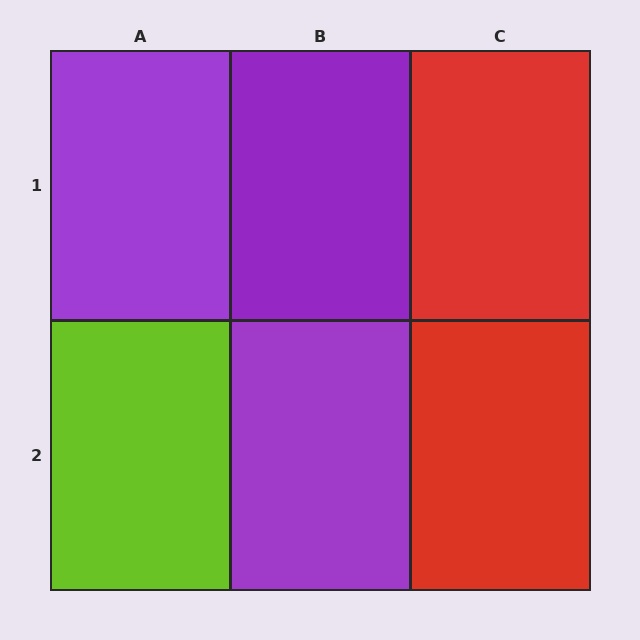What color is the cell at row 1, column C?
Red.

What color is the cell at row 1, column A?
Purple.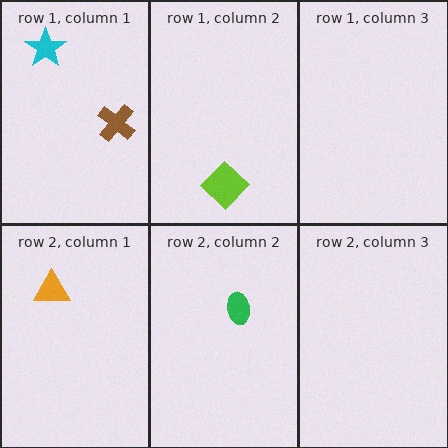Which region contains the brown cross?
The row 1, column 1 region.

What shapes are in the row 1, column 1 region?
The cyan star, the brown cross.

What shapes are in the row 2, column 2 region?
The green ellipse.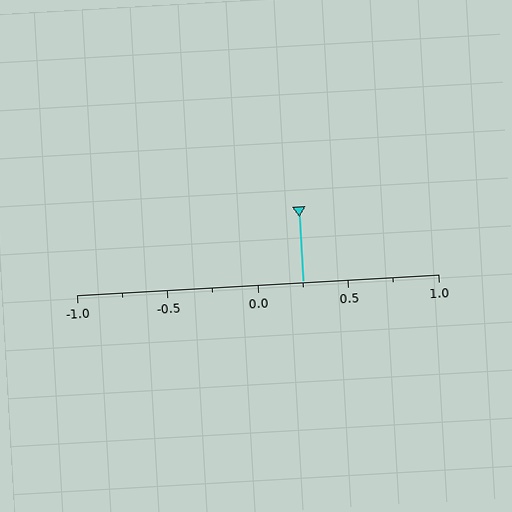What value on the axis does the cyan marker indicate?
The marker indicates approximately 0.25.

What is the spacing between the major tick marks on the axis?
The major ticks are spaced 0.5 apart.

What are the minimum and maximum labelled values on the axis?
The axis runs from -1.0 to 1.0.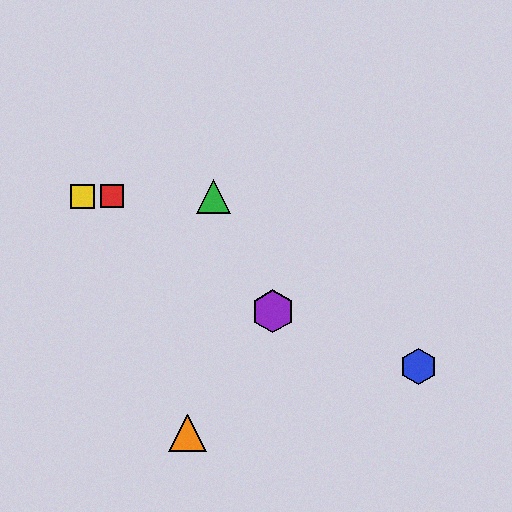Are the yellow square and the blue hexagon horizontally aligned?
No, the yellow square is at y≈196 and the blue hexagon is at y≈367.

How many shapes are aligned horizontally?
3 shapes (the red square, the green triangle, the yellow square) are aligned horizontally.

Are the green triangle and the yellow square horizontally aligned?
Yes, both are at y≈196.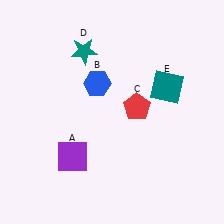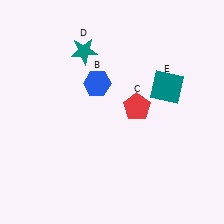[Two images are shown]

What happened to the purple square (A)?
The purple square (A) was removed in Image 2. It was in the bottom-left area of Image 1.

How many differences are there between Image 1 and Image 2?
There is 1 difference between the two images.